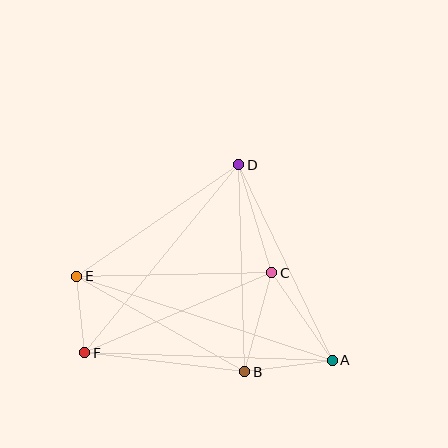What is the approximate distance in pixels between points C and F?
The distance between C and F is approximately 203 pixels.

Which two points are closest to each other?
Points E and F are closest to each other.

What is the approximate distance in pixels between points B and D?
The distance between B and D is approximately 207 pixels.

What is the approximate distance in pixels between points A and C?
The distance between A and C is approximately 107 pixels.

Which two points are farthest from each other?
Points A and E are farthest from each other.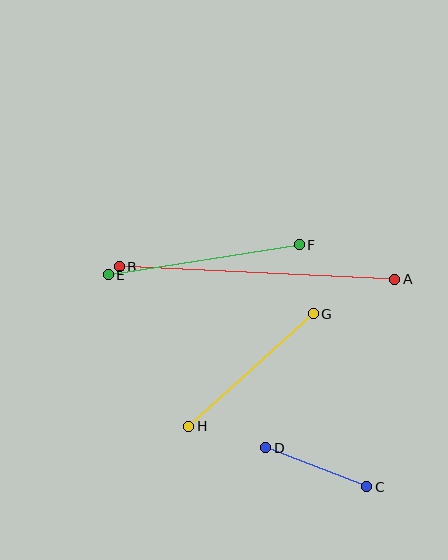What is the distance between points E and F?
The distance is approximately 194 pixels.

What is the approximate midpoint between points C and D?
The midpoint is at approximately (316, 467) pixels.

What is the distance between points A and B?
The distance is approximately 276 pixels.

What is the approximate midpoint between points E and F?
The midpoint is at approximately (204, 260) pixels.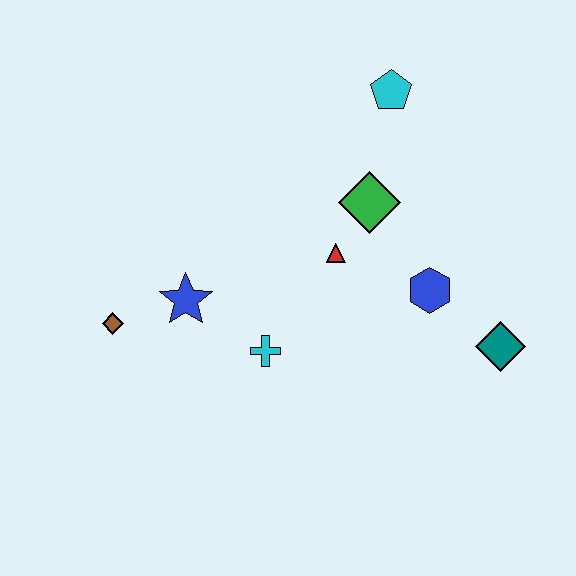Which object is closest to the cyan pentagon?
The green diamond is closest to the cyan pentagon.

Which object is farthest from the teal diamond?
The brown diamond is farthest from the teal diamond.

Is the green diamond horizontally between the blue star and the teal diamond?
Yes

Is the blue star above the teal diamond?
Yes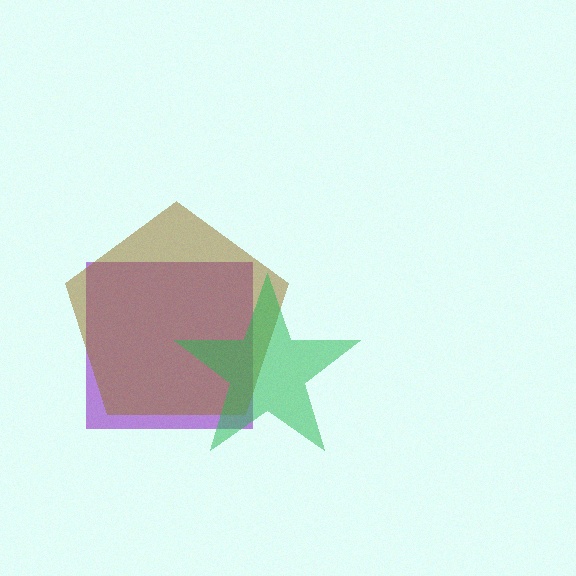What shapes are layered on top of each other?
The layered shapes are: a purple square, a brown pentagon, a green star.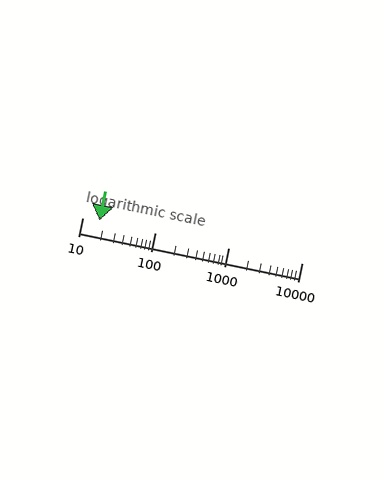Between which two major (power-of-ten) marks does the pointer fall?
The pointer is between 10 and 100.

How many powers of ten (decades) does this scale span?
The scale spans 3 decades, from 10 to 10000.